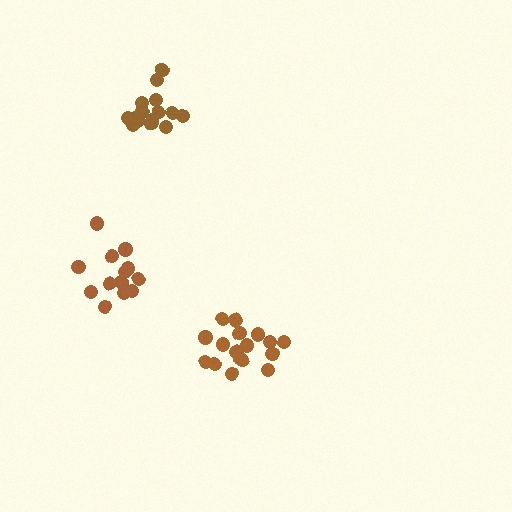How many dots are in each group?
Group 1: 13 dots, Group 2: 17 dots, Group 3: 16 dots (46 total).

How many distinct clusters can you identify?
There are 3 distinct clusters.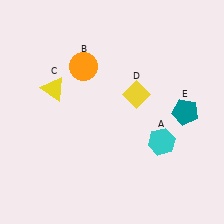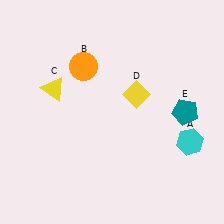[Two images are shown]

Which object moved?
The cyan hexagon (A) moved right.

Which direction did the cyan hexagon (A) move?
The cyan hexagon (A) moved right.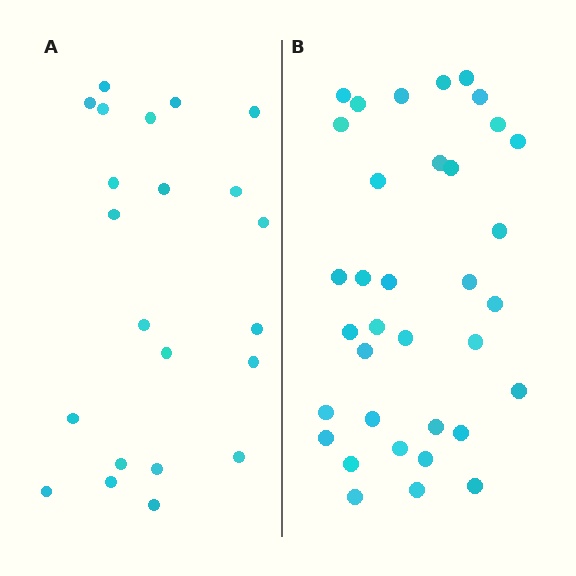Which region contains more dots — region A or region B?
Region B (the right region) has more dots.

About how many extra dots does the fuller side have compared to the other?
Region B has approximately 15 more dots than region A.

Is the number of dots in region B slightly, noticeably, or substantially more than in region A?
Region B has substantially more. The ratio is roughly 1.6 to 1.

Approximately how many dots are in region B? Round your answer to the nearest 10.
About 40 dots. (The exact count is 35, which rounds to 40.)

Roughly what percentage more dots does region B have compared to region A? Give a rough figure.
About 60% more.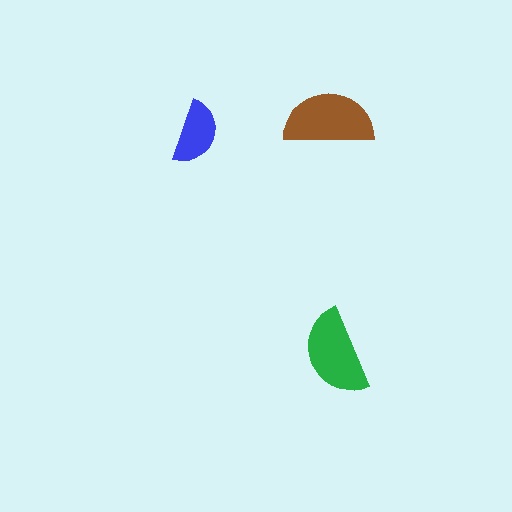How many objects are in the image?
There are 3 objects in the image.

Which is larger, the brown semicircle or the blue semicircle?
The brown one.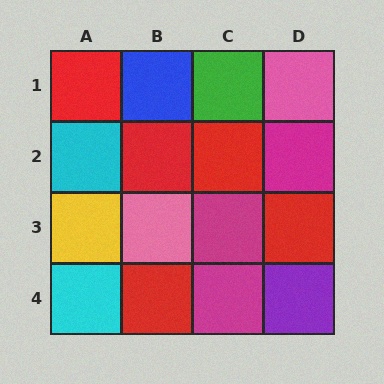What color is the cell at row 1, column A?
Red.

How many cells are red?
5 cells are red.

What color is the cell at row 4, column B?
Red.